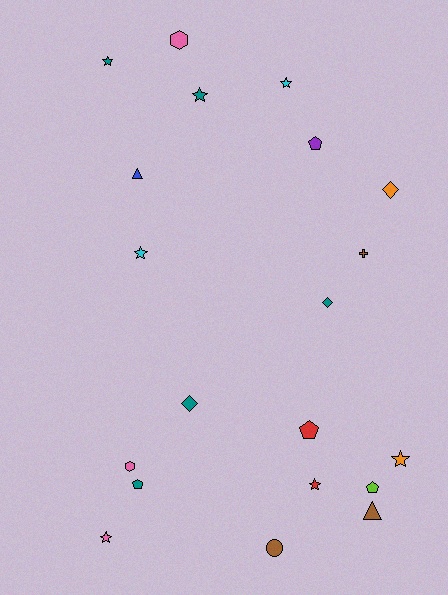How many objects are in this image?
There are 20 objects.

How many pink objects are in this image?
There are 3 pink objects.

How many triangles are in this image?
There are 2 triangles.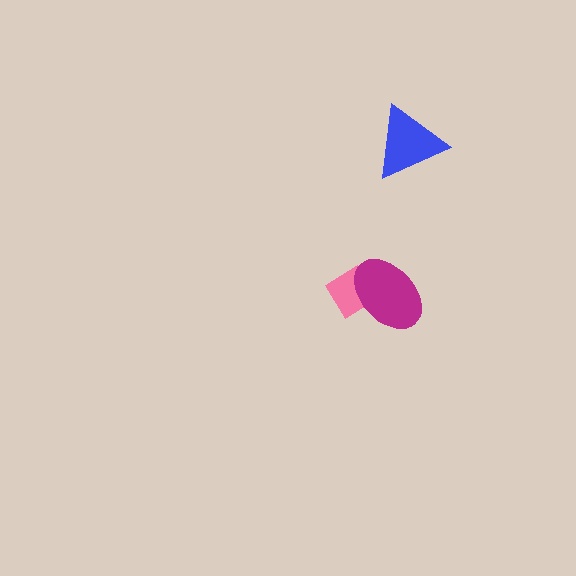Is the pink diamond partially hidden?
Yes, it is partially covered by another shape.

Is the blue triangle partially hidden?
No, no other shape covers it.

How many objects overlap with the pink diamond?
1 object overlaps with the pink diamond.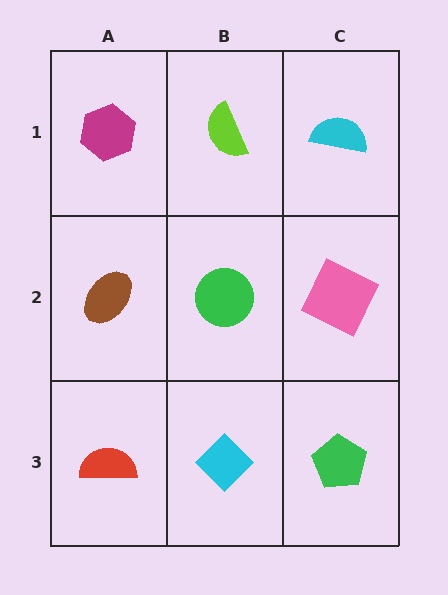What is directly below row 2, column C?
A green pentagon.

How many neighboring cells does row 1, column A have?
2.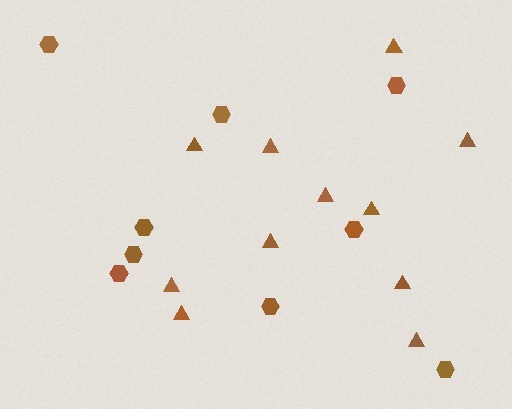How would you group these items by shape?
There are 2 groups: one group of triangles (11) and one group of hexagons (9).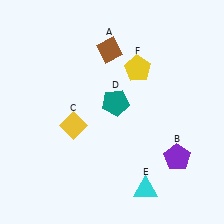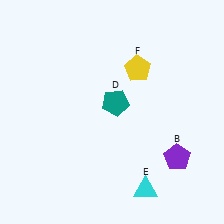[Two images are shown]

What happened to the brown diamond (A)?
The brown diamond (A) was removed in Image 2. It was in the top-left area of Image 1.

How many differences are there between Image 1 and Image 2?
There are 2 differences between the two images.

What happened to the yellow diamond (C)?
The yellow diamond (C) was removed in Image 2. It was in the bottom-left area of Image 1.